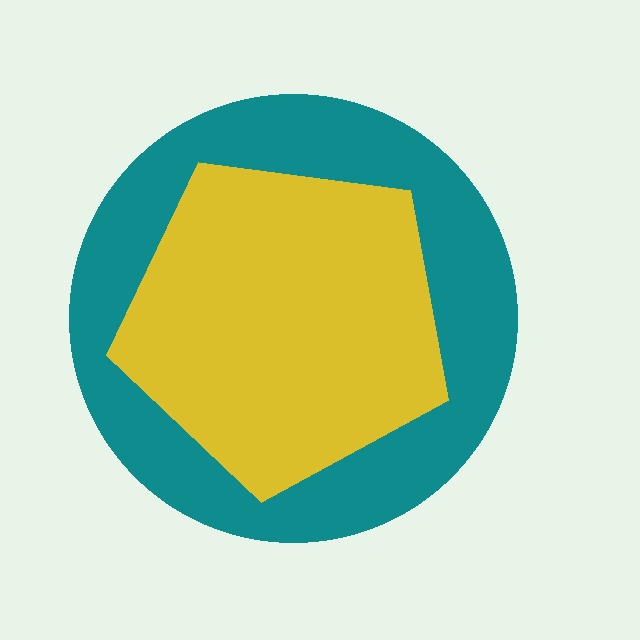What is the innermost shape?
The yellow pentagon.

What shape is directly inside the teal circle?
The yellow pentagon.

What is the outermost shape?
The teal circle.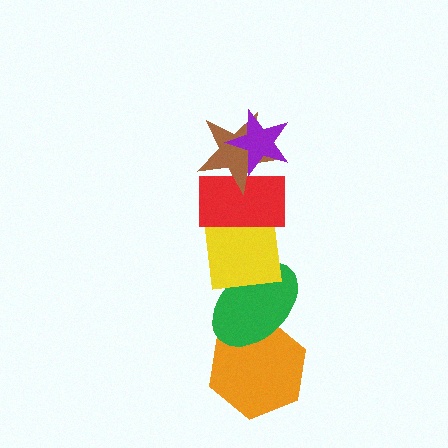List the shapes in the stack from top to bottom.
From top to bottom: the purple star, the brown star, the red rectangle, the yellow square, the green ellipse, the orange hexagon.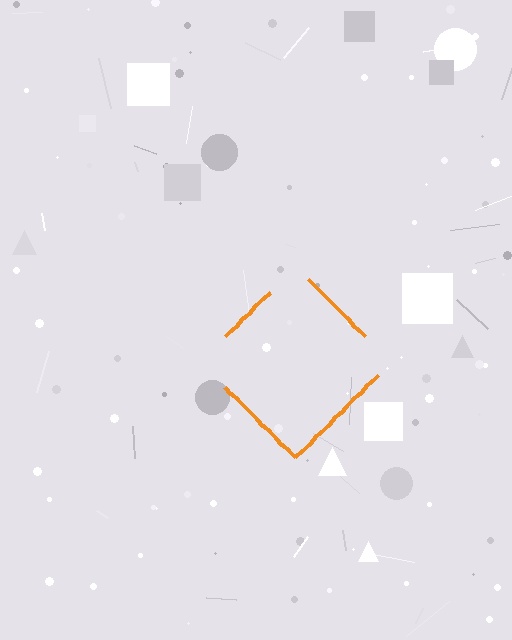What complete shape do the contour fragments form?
The contour fragments form a diamond.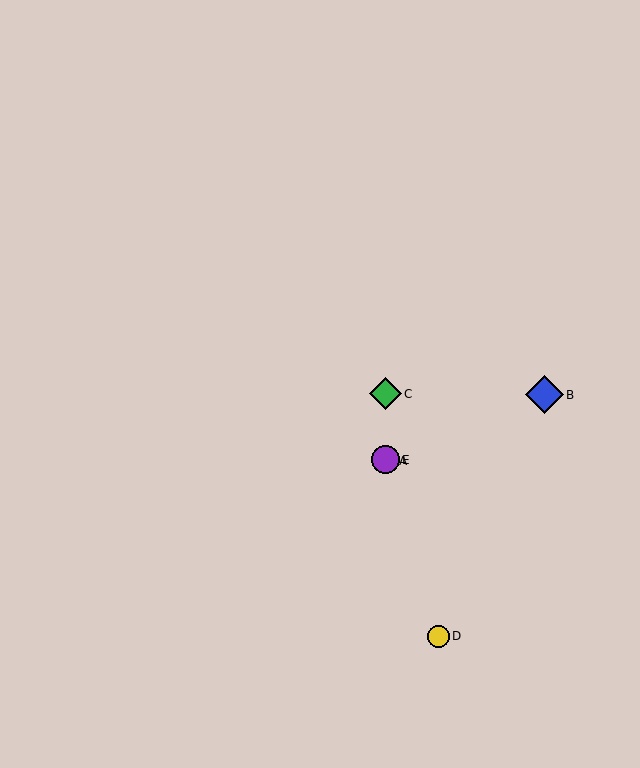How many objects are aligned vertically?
3 objects (A, C, E) are aligned vertically.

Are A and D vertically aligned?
No, A is at x≈385 and D is at x≈438.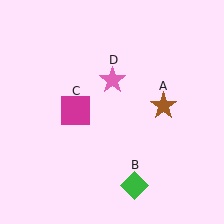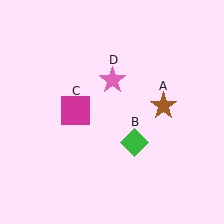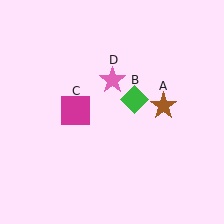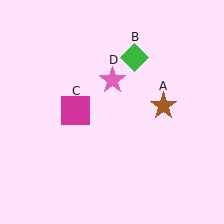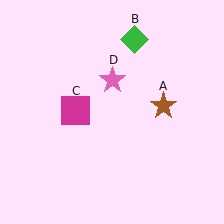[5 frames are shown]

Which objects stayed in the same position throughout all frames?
Brown star (object A) and magenta square (object C) and pink star (object D) remained stationary.